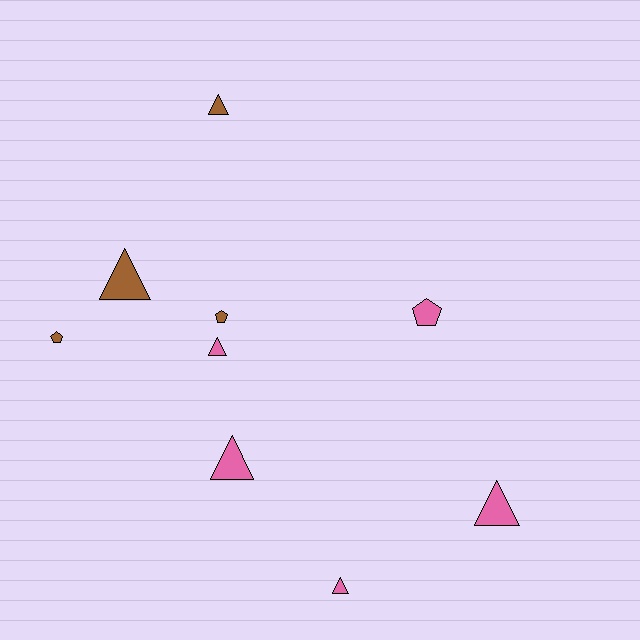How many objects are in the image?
There are 9 objects.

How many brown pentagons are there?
There are 2 brown pentagons.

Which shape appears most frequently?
Triangle, with 6 objects.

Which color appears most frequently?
Pink, with 5 objects.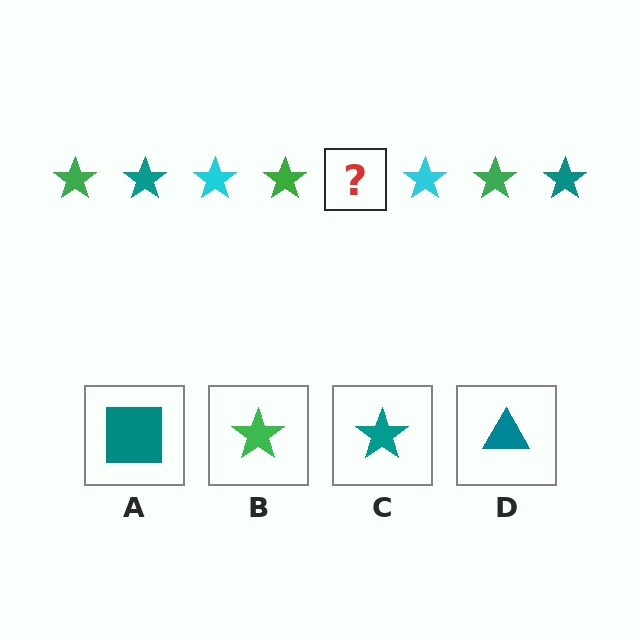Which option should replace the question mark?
Option C.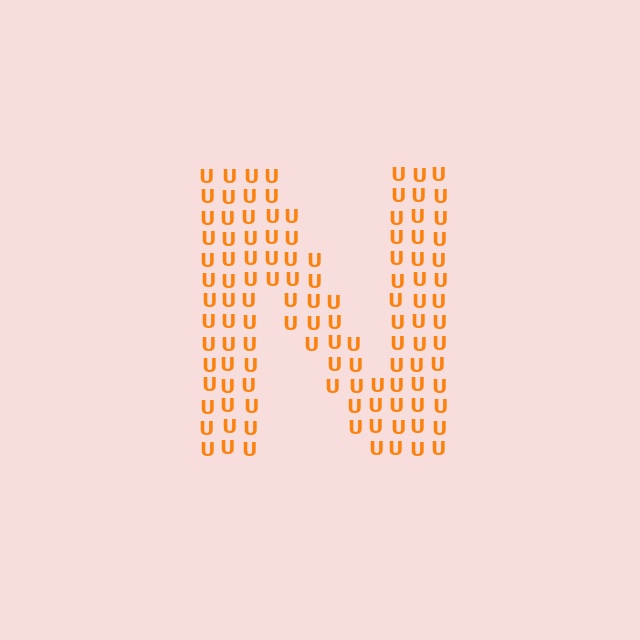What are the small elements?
The small elements are letter U's.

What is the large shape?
The large shape is the letter N.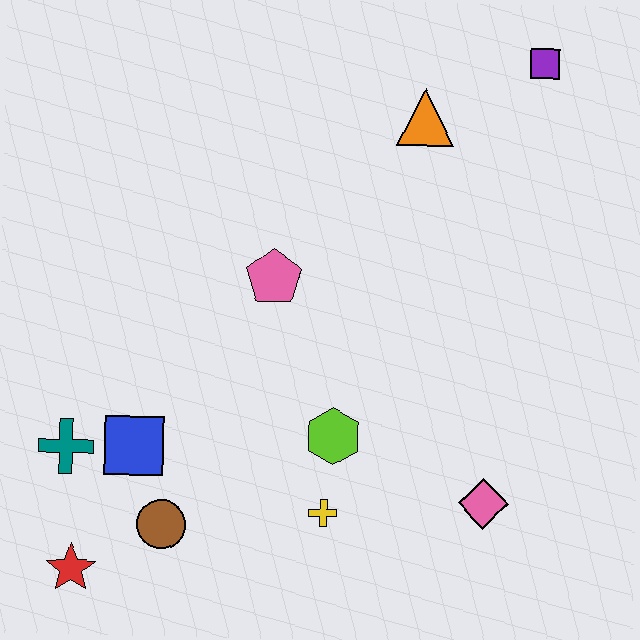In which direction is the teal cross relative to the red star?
The teal cross is above the red star.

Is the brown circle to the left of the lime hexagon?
Yes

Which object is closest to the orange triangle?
The purple square is closest to the orange triangle.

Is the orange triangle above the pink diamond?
Yes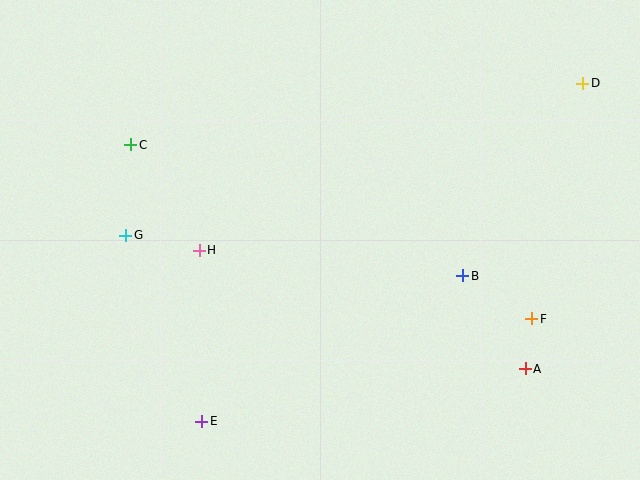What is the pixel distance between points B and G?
The distance between B and G is 340 pixels.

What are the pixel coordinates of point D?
Point D is at (583, 83).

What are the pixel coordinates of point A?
Point A is at (525, 369).